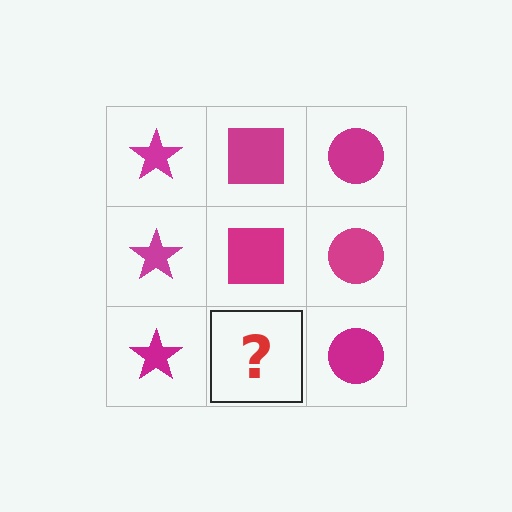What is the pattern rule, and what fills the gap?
The rule is that each column has a consistent shape. The gap should be filled with a magenta square.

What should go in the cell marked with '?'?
The missing cell should contain a magenta square.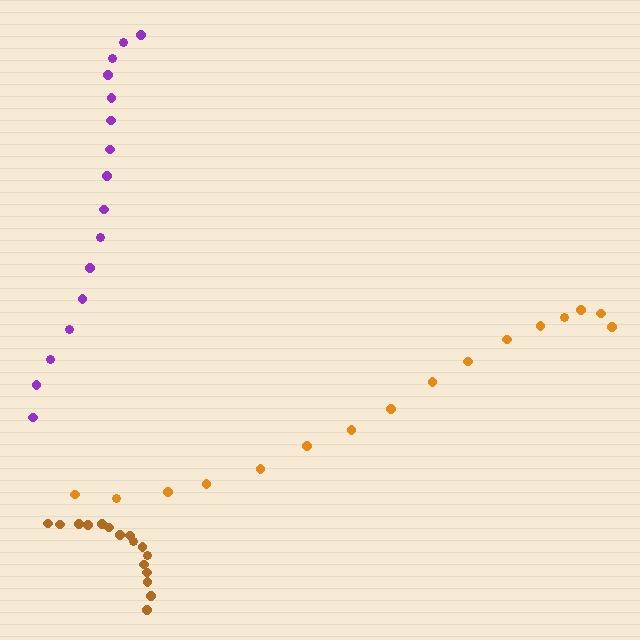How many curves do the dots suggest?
There are 3 distinct paths.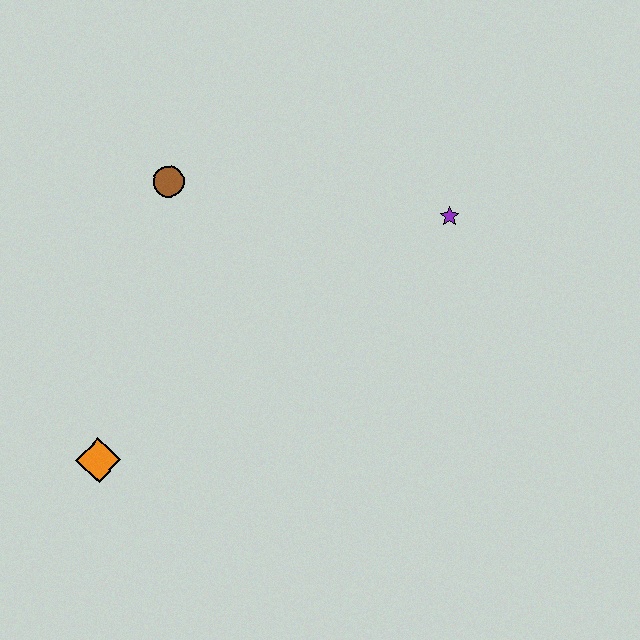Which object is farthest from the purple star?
The orange diamond is farthest from the purple star.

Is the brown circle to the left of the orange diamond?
No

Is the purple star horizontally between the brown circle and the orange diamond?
No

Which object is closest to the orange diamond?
The brown circle is closest to the orange diamond.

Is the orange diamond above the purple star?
No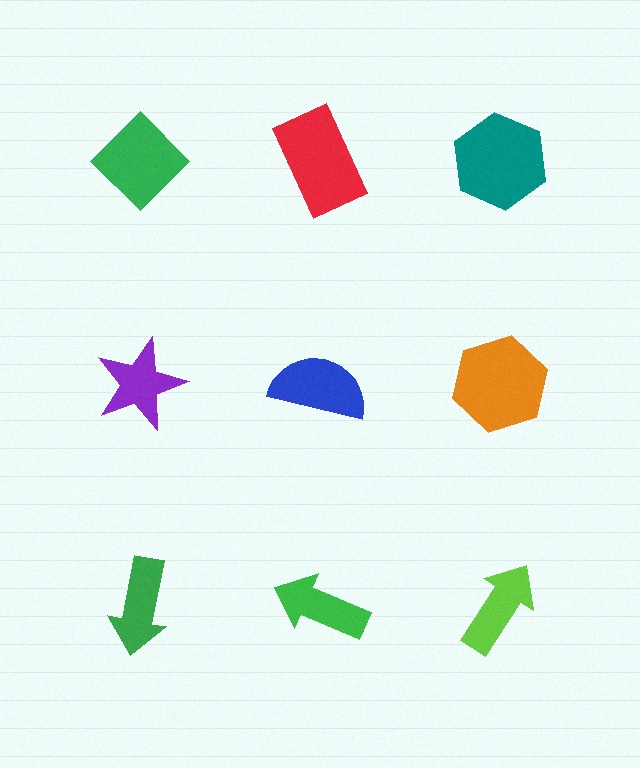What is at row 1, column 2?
A red rectangle.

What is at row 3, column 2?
A green arrow.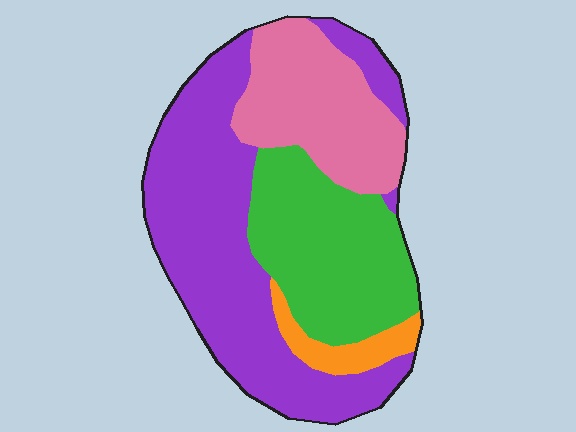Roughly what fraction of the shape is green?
Green covers 27% of the shape.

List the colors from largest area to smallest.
From largest to smallest: purple, green, pink, orange.